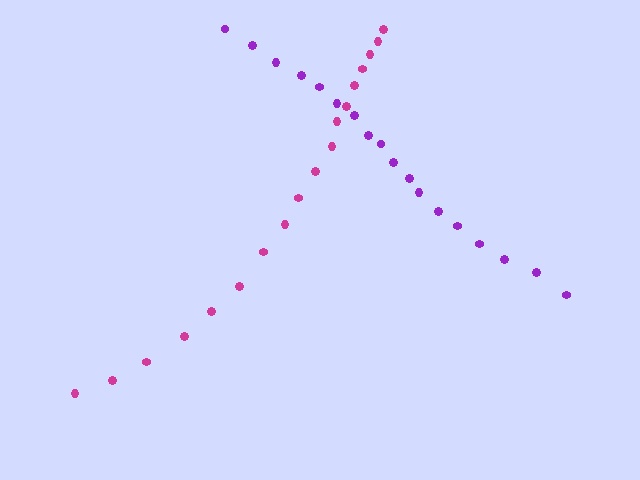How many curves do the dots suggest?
There are 2 distinct paths.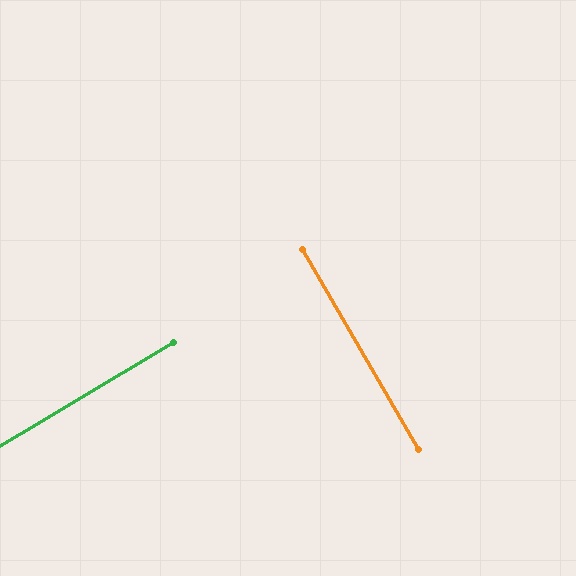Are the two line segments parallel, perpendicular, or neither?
Perpendicular — they meet at approximately 89°.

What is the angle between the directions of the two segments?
Approximately 89 degrees.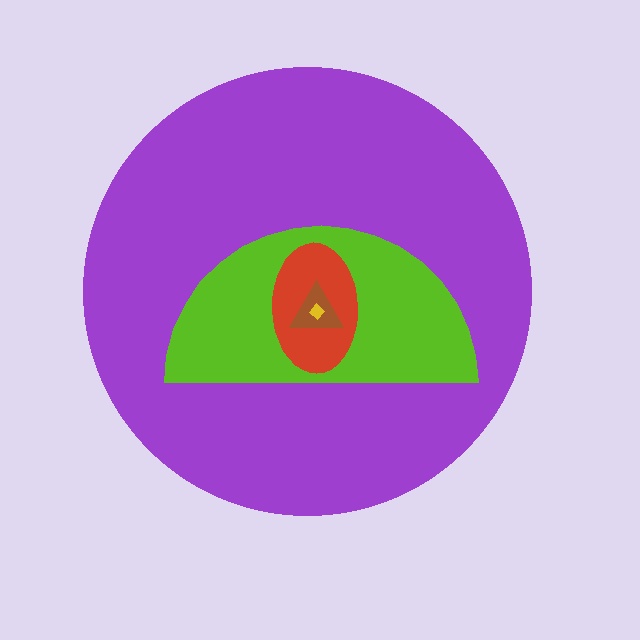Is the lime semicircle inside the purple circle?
Yes.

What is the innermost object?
The yellow diamond.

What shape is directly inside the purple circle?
The lime semicircle.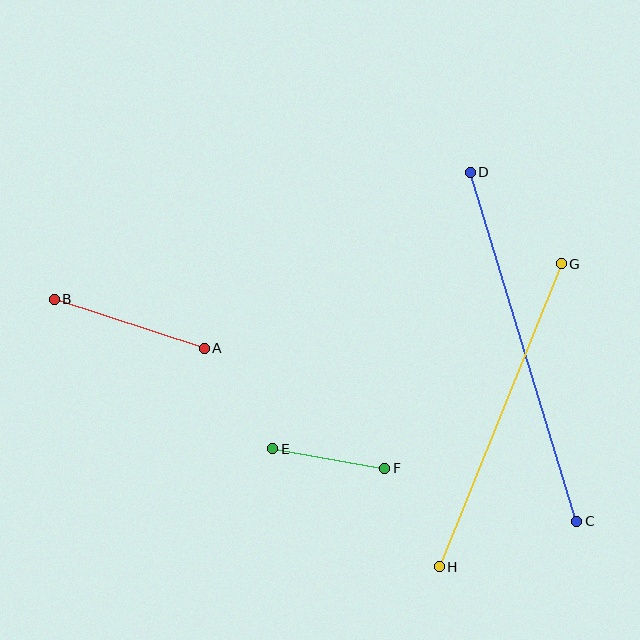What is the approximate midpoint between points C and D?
The midpoint is at approximately (523, 347) pixels.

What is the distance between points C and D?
The distance is approximately 365 pixels.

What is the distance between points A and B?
The distance is approximately 158 pixels.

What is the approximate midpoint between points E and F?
The midpoint is at approximately (329, 459) pixels.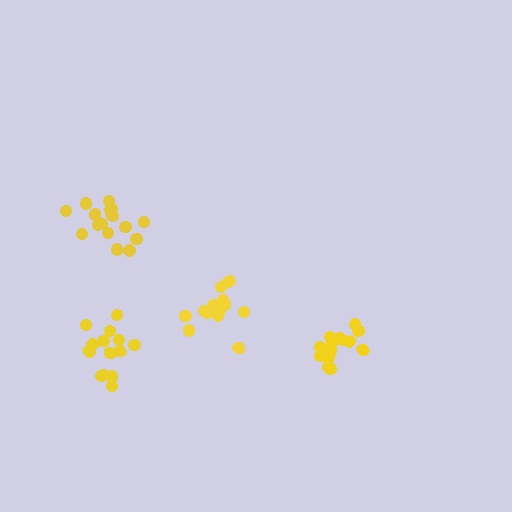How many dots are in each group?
Group 1: 15 dots, Group 2: 18 dots, Group 3: 14 dots, Group 4: 14 dots (61 total).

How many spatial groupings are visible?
There are 4 spatial groupings.